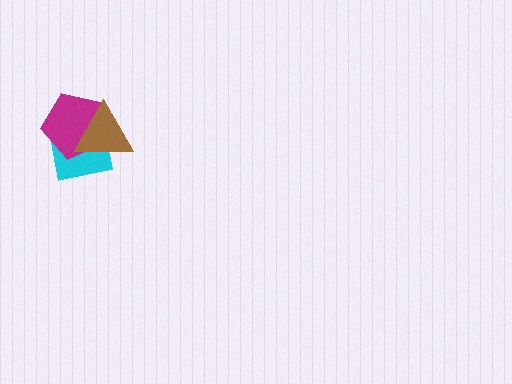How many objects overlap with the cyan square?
2 objects overlap with the cyan square.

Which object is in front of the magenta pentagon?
The brown triangle is in front of the magenta pentagon.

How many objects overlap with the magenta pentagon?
2 objects overlap with the magenta pentagon.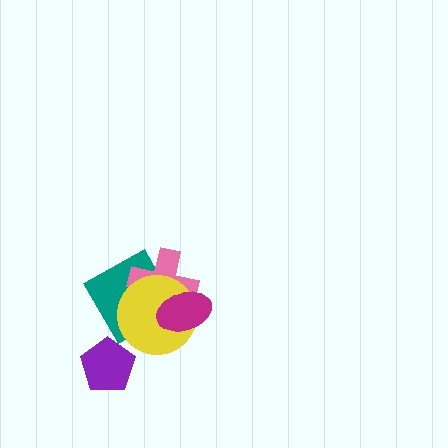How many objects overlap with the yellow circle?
3 objects overlap with the yellow circle.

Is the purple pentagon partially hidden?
No, no other shape covers it.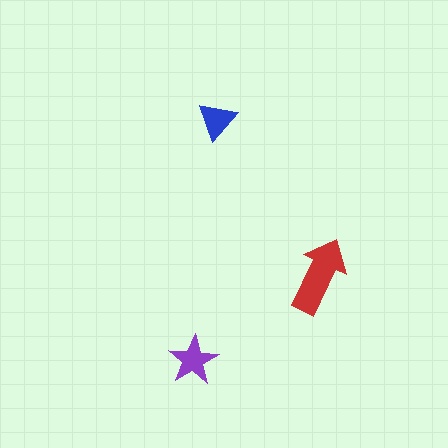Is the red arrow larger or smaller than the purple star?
Larger.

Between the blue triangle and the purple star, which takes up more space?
The purple star.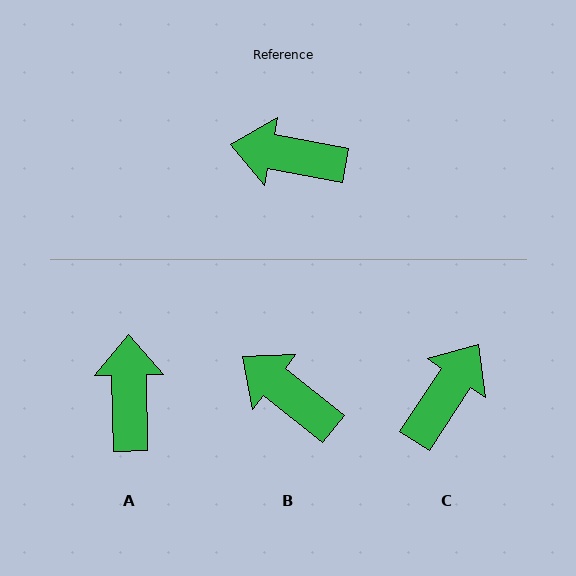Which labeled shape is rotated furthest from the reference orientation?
C, about 113 degrees away.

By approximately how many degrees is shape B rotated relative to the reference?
Approximately 28 degrees clockwise.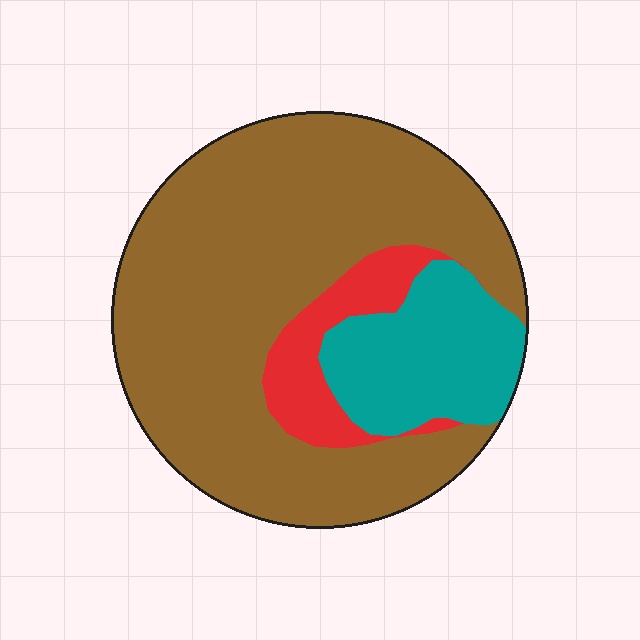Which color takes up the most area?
Brown, at roughly 70%.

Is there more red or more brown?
Brown.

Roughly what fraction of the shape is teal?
Teal covers about 20% of the shape.